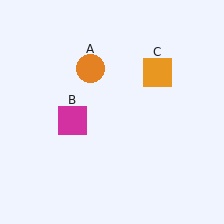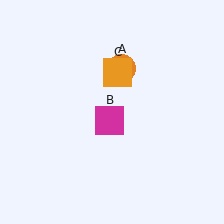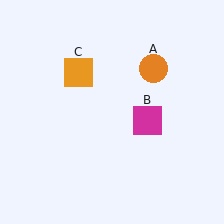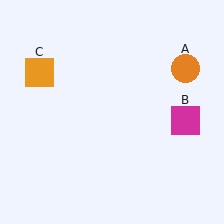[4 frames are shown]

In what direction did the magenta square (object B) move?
The magenta square (object B) moved right.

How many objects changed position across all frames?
3 objects changed position: orange circle (object A), magenta square (object B), orange square (object C).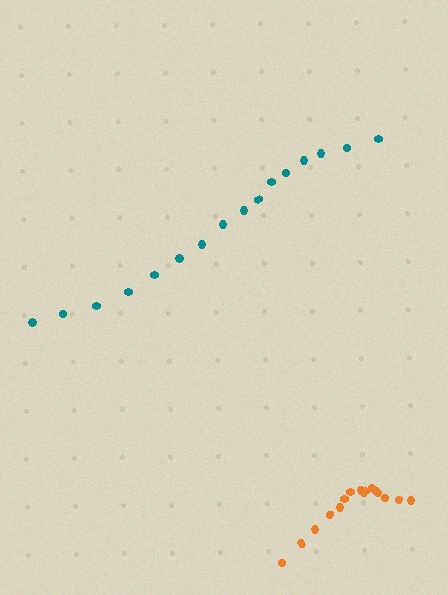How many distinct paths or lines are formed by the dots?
There are 2 distinct paths.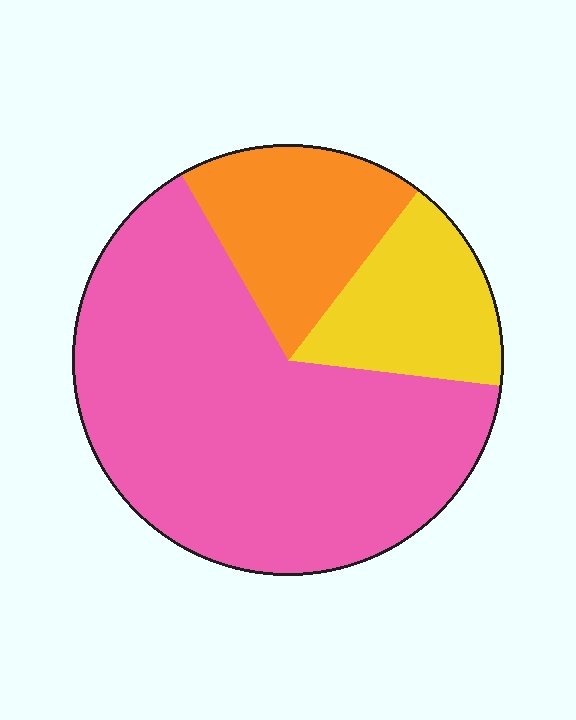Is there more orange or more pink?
Pink.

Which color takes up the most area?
Pink, at roughly 65%.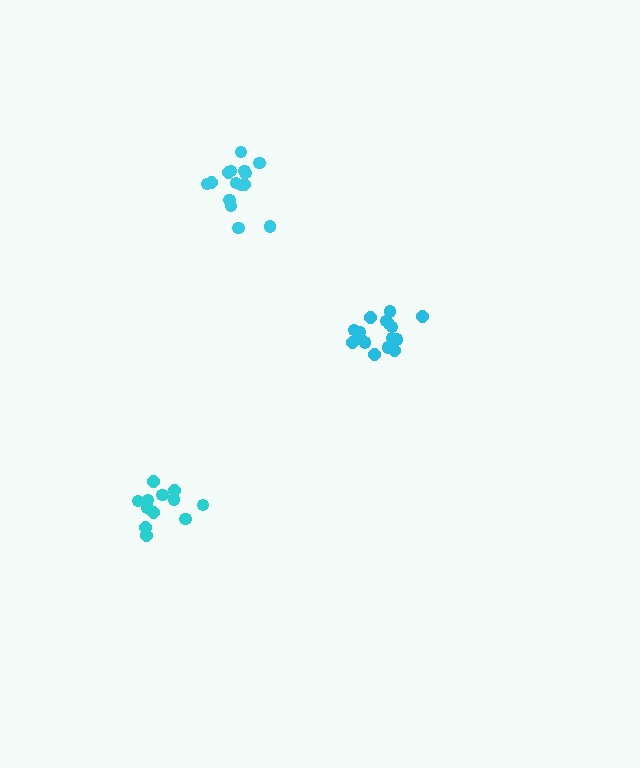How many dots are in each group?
Group 1: 12 dots, Group 2: 15 dots, Group 3: 16 dots (43 total).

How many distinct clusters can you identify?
There are 3 distinct clusters.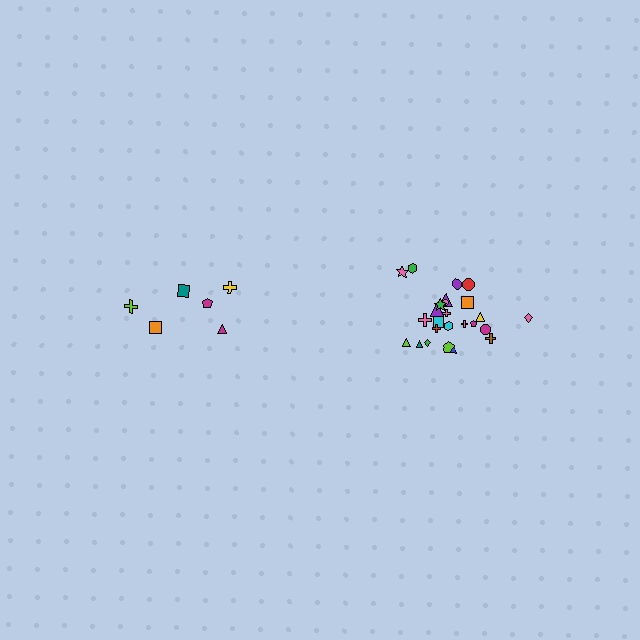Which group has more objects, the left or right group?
The right group.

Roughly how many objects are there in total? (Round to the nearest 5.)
Roughly 30 objects in total.